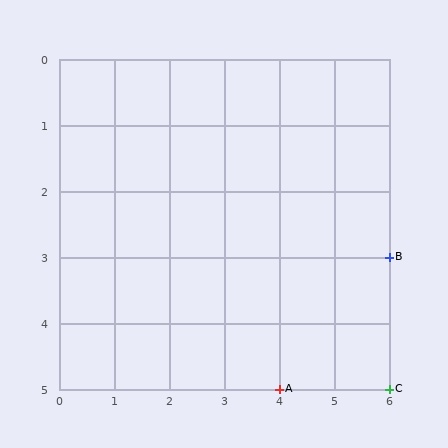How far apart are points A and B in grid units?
Points A and B are 2 columns and 2 rows apart (about 2.8 grid units diagonally).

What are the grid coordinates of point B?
Point B is at grid coordinates (6, 3).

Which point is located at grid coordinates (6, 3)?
Point B is at (6, 3).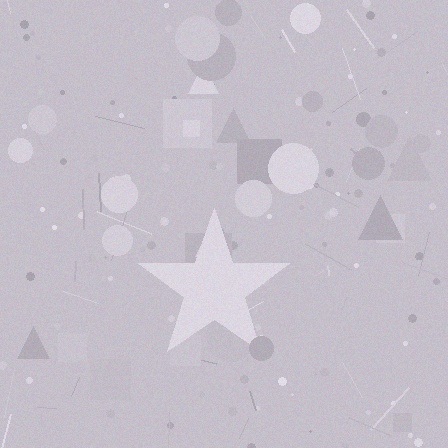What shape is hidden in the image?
A star is hidden in the image.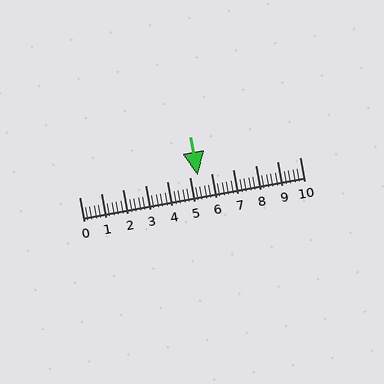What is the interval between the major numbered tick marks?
The major tick marks are spaced 1 units apart.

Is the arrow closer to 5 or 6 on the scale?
The arrow is closer to 5.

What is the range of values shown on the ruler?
The ruler shows values from 0 to 10.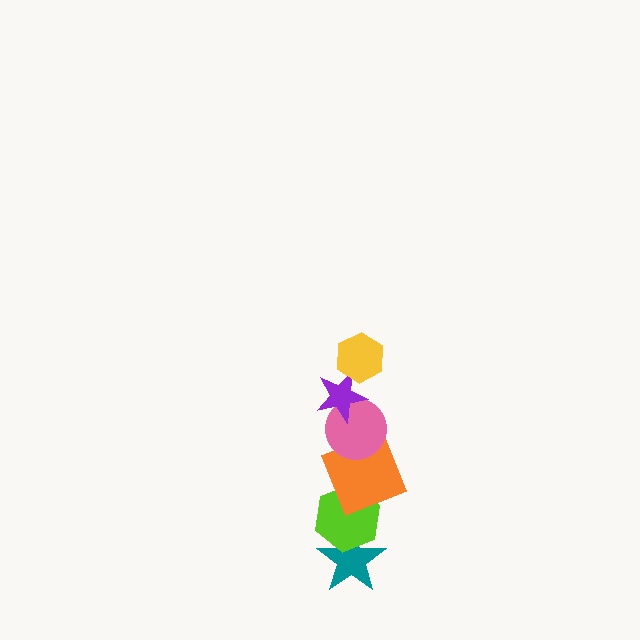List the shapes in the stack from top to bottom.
From top to bottom: the yellow hexagon, the purple star, the pink circle, the orange square, the lime hexagon, the teal star.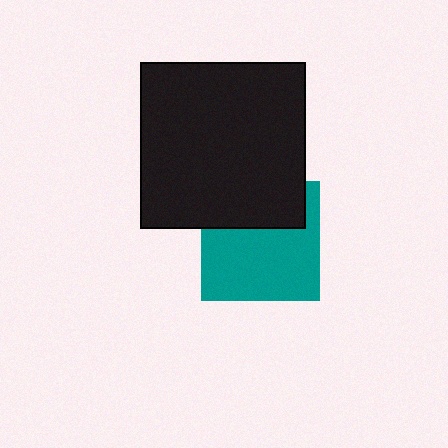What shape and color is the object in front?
The object in front is a black rectangle.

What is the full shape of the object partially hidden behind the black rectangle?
The partially hidden object is a teal square.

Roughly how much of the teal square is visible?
About half of it is visible (roughly 65%).